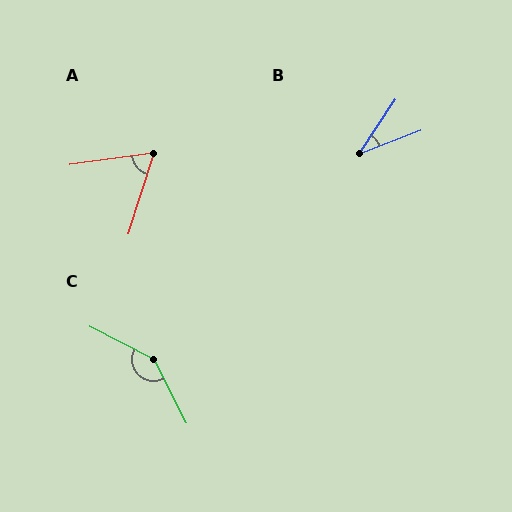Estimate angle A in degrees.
Approximately 65 degrees.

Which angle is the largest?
C, at approximately 144 degrees.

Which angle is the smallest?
B, at approximately 35 degrees.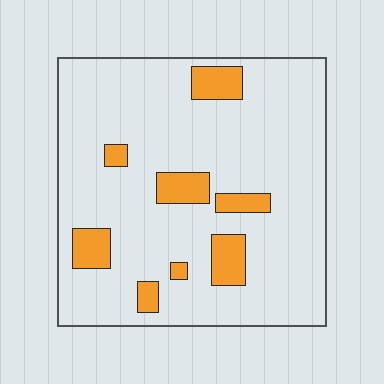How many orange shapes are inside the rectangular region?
8.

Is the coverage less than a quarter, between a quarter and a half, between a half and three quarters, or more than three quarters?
Less than a quarter.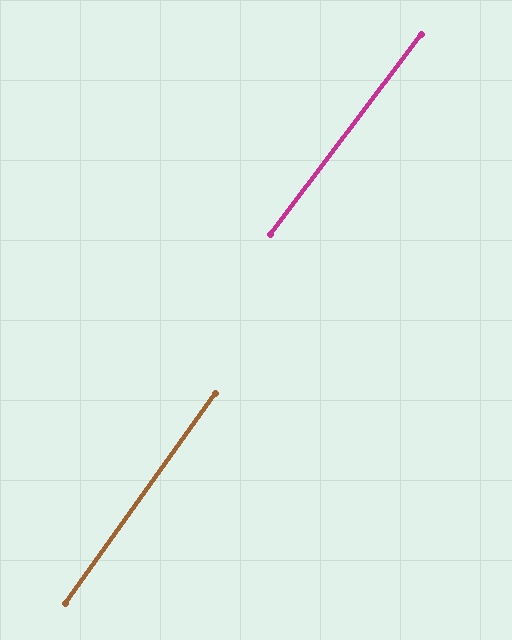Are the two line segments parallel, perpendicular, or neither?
Parallel — their directions differ by only 1.6°.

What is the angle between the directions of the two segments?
Approximately 2 degrees.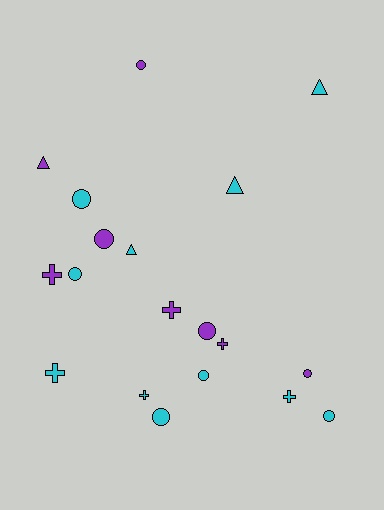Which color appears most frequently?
Cyan, with 11 objects.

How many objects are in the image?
There are 19 objects.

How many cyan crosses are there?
There are 3 cyan crosses.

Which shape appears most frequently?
Circle, with 9 objects.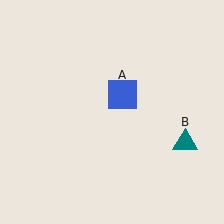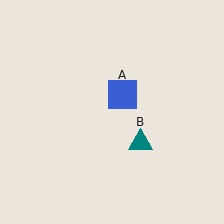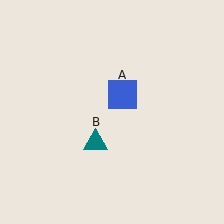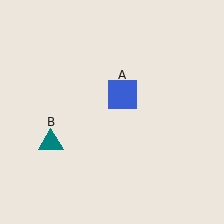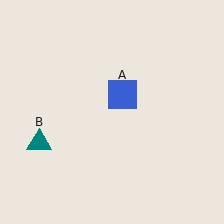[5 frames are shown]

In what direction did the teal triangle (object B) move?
The teal triangle (object B) moved left.